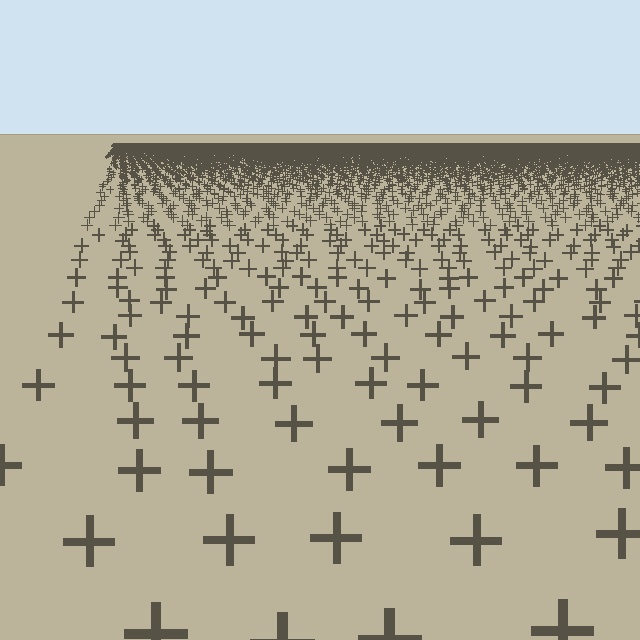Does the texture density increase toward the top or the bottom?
Density increases toward the top.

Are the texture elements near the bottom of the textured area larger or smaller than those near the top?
Larger. Near the bottom, elements are closer to the viewer and appear at a bigger on-screen size.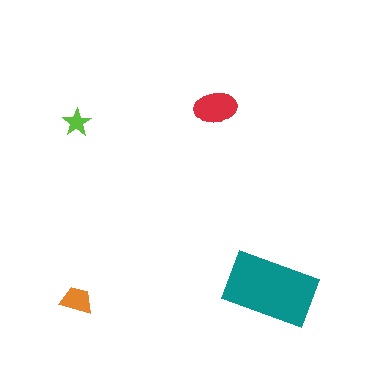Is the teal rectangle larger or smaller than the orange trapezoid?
Larger.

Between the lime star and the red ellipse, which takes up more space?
The red ellipse.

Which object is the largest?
The teal rectangle.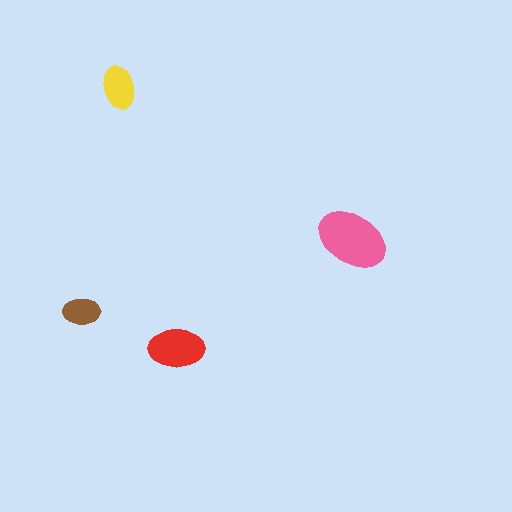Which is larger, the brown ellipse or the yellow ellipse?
The yellow one.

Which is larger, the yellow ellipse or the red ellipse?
The red one.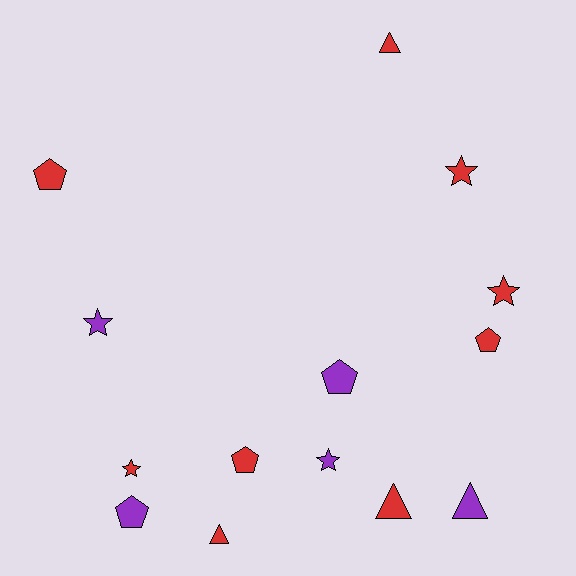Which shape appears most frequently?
Star, with 5 objects.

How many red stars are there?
There are 3 red stars.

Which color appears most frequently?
Red, with 9 objects.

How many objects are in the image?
There are 14 objects.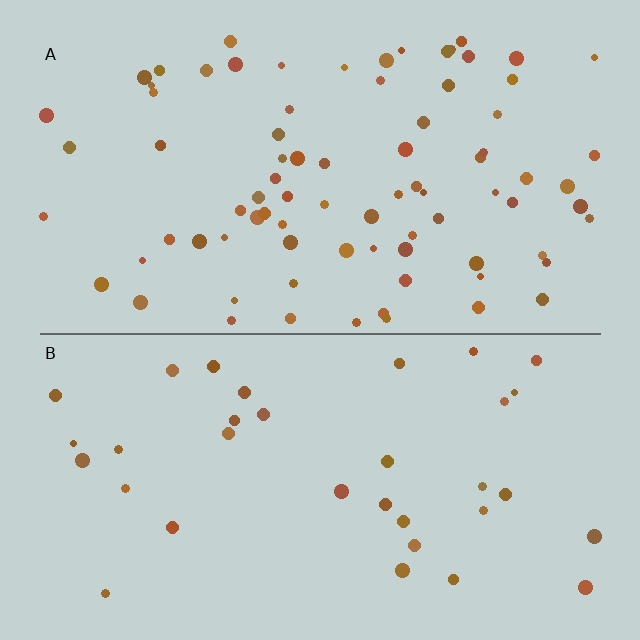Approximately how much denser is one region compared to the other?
Approximately 2.4× — region A over region B.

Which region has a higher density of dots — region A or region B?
A (the top).